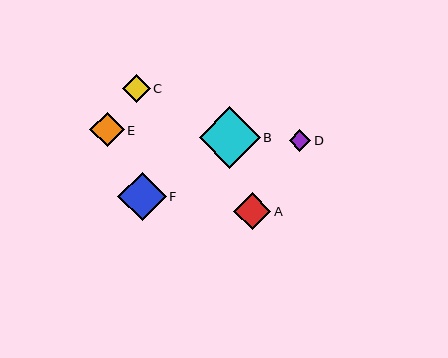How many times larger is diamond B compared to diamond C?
Diamond B is approximately 2.2 times the size of diamond C.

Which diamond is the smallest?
Diamond D is the smallest with a size of approximately 22 pixels.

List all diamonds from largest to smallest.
From largest to smallest: B, F, A, E, C, D.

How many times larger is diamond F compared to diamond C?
Diamond F is approximately 1.8 times the size of diamond C.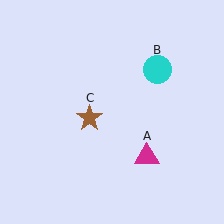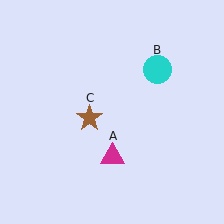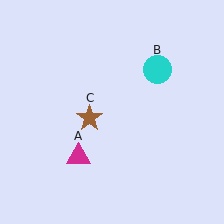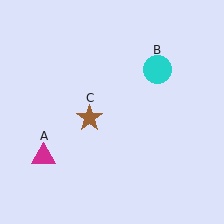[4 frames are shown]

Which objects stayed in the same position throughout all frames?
Cyan circle (object B) and brown star (object C) remained stationary.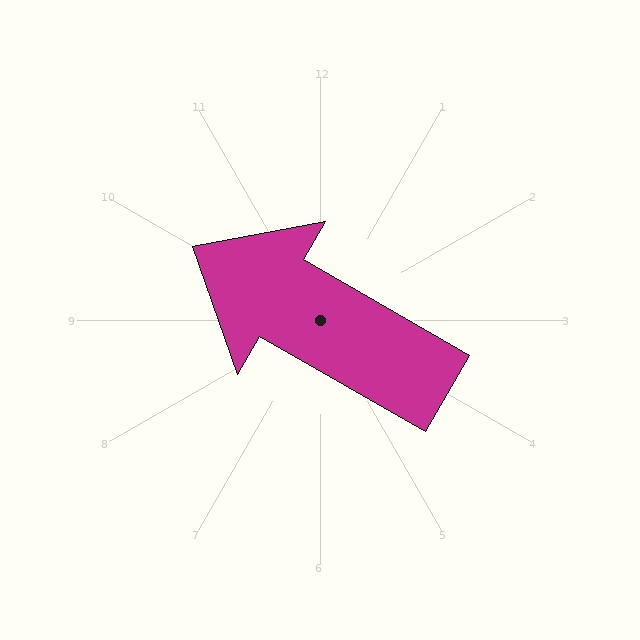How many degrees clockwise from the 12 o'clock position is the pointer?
Approximately 300 degrees.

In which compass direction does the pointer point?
Northwest.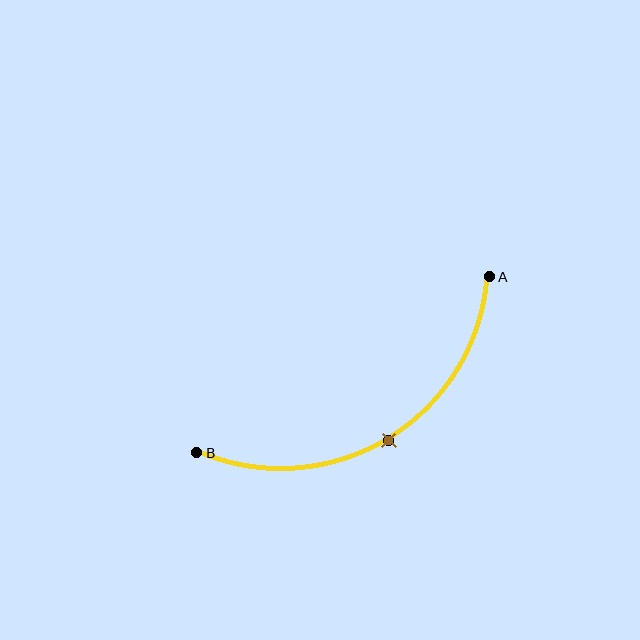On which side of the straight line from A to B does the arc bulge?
The arc bulges below the straight line connecting A and B.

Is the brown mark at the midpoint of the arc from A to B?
Yes. The brown mark lies on the arc at equal arc-length from both A and B — it is the arc midpoint.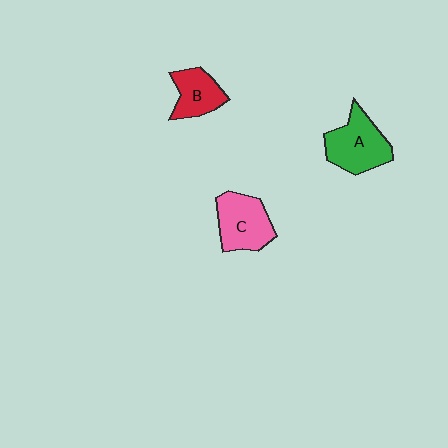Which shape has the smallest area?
Shape B (red).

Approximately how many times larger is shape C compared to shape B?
Approximately 1.4 times.